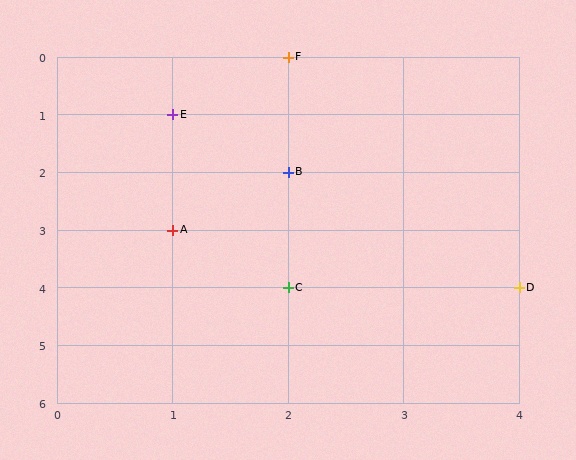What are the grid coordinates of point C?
Point C is at grid coordinates (2, 4).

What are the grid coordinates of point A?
Point A is at grid coordinates (1, 3).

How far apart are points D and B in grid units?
Points D and B are 2 columns and 2 rows apart (about 2.8 grid units diagonally).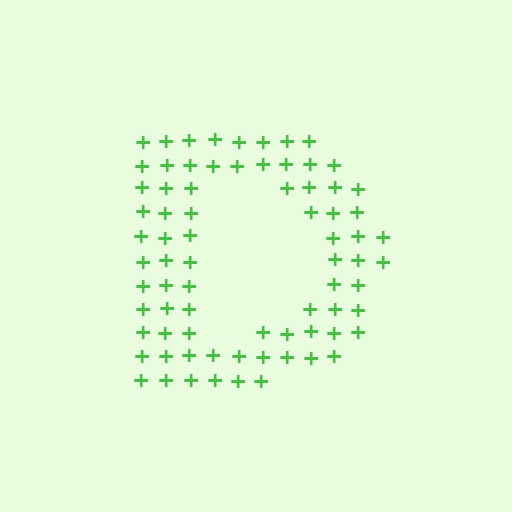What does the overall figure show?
The overall figure shows the letter D.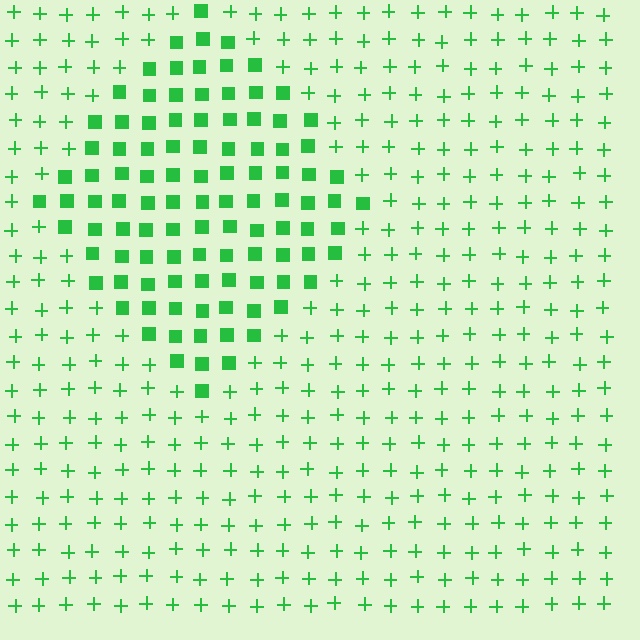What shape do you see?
I see a diamond.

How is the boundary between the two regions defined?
The boundary is defined by a change in element shape: squares inside vs. plus signs outside. All elements share the same color and spacing.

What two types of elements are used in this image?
The image uses squares inside the diamond region and plus signs outside it.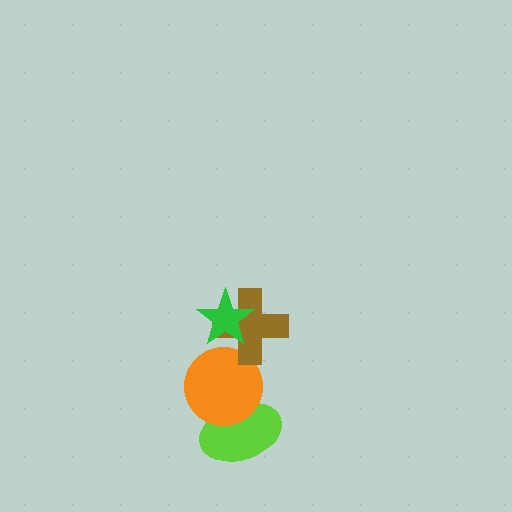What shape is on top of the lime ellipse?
The orange circle is on top of the lime ellipse.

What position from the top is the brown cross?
The brown cross is 2nd from the top.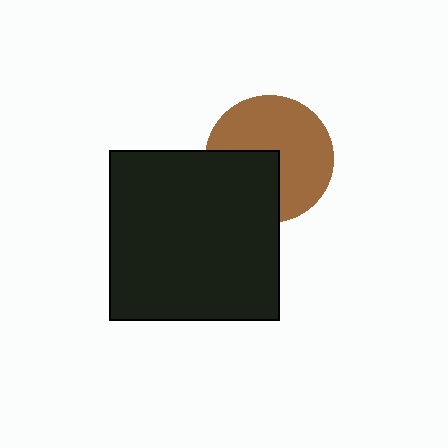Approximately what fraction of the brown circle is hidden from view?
Roughly 35% of the brown circle is hidden behind the black square.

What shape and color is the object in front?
The object in front is a black square.